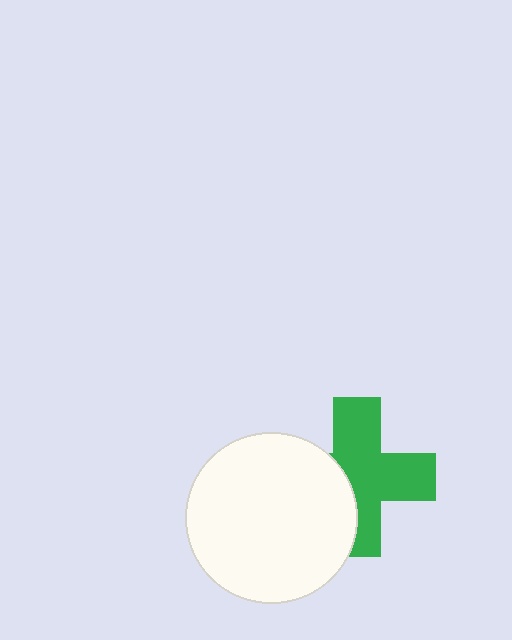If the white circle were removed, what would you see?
You would see the complete green cross.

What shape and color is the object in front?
The object in front is a white circle.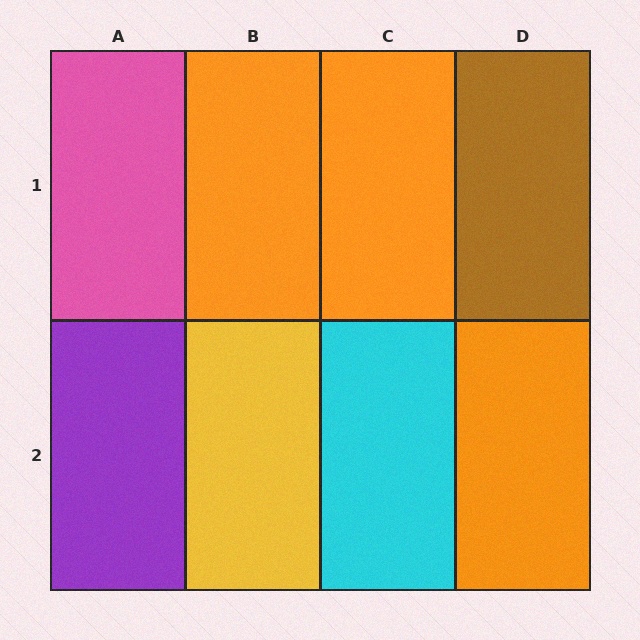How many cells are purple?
1 cell is purple.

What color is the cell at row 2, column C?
Cyan.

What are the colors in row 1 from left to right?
Pink, orange, orange, brown.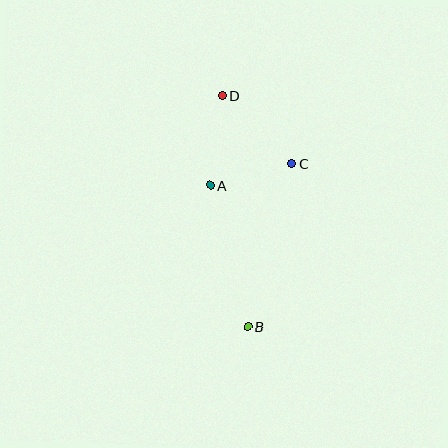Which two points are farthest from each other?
Points B and D are farthest from each other.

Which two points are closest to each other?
Points A and C are closest to each other.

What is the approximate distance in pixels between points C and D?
The distance between C and D is approximately 97 pixels.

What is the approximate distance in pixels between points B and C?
The distance between B and C is approximately 169 pixels.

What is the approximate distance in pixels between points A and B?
The distance between A and B is approximately 146 pixels.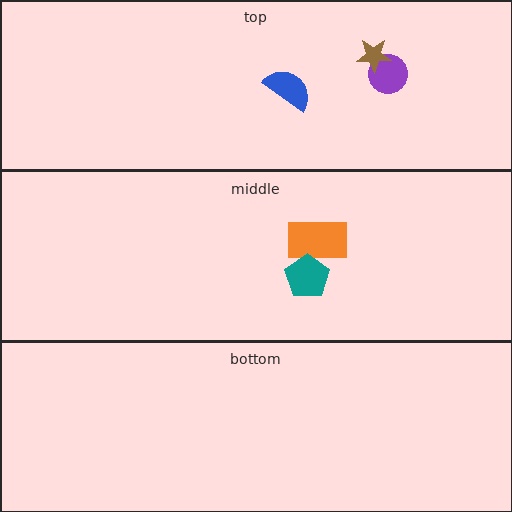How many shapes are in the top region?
3.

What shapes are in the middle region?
The orange rectangle, the teal pentagon.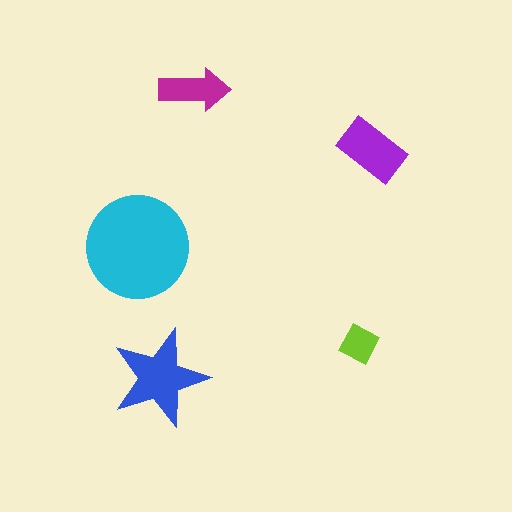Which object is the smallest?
The lime square.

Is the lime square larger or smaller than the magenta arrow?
Smaller.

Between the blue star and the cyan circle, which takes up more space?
The cyan circle.